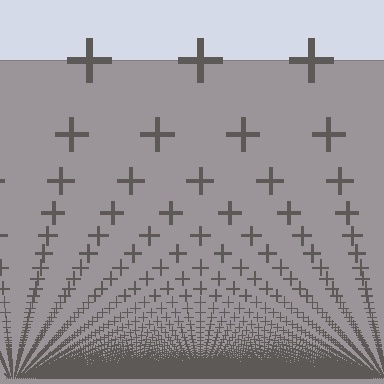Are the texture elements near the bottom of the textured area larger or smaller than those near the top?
Smaller. The gradient is inverted — elements near the bottom are smaller and denser.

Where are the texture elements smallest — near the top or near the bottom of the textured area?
Near the bottom.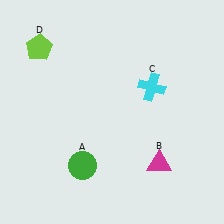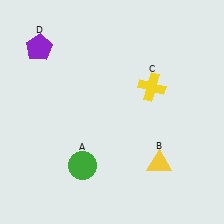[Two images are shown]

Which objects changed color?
B changed from magenta to yellow. C changed from cyan to yellow. D changed from lime to purple.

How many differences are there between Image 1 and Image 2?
There are 3 differences between the two images.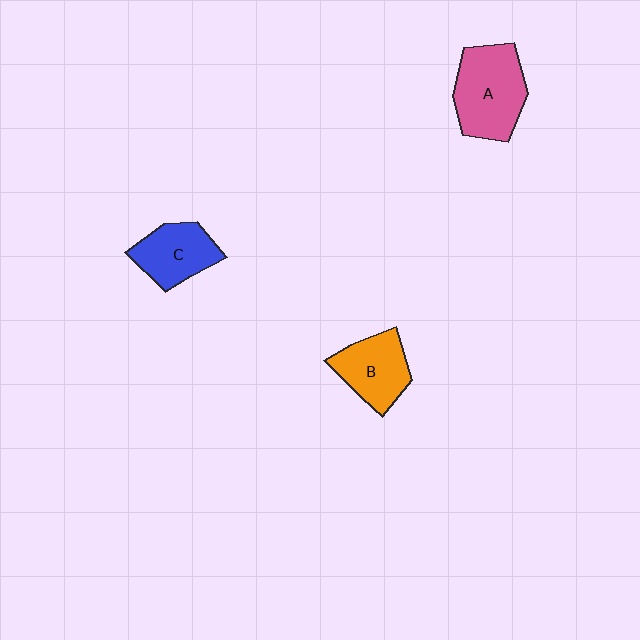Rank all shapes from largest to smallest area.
From largest to smallest: A (pink), B (orange), C (blue).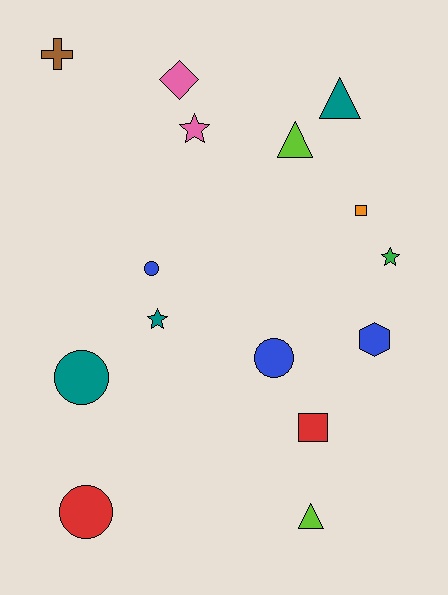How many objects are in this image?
There are 15 objects.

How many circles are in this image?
There are 4 circles.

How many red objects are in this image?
There are 2 red objects.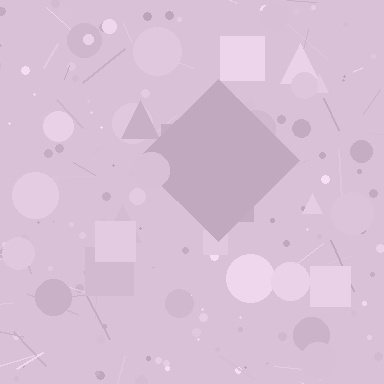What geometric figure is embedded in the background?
A diamond is embedded in the background.